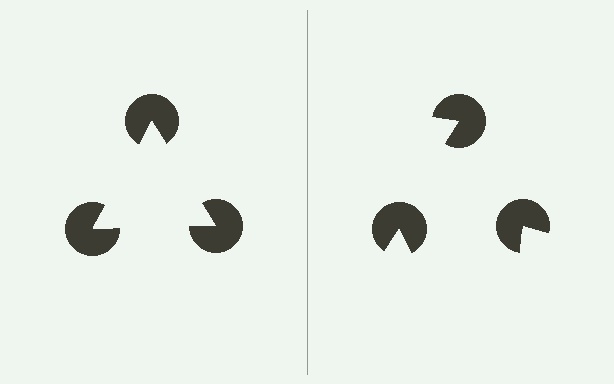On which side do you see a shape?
An illusory triangle appears on the left side. On the right side the wedge cuts are rotated, so no coherent shape forms.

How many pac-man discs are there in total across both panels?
6 — 3 on each side.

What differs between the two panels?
The pac-man discs are positioned identically on both sides; only the wedge orientations differ. On the left they align to a triangle; on the right they are misaligned.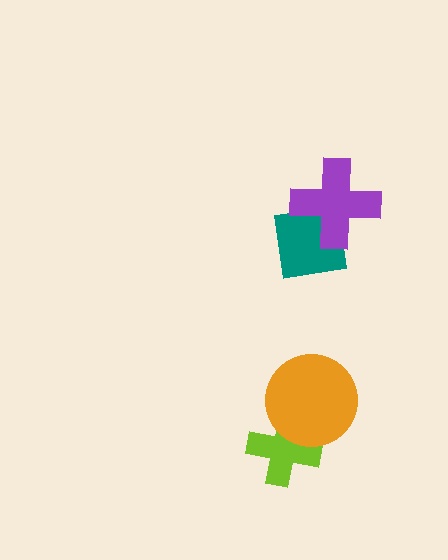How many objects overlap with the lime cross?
1 object overlaps with the lime cross.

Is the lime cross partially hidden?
Yes, it is partially covered by another shape.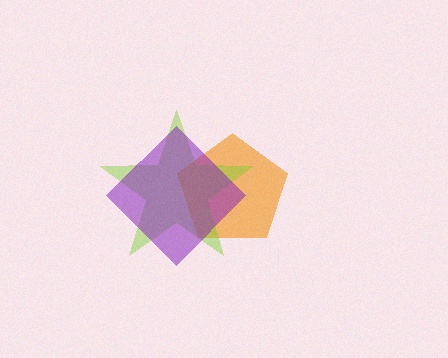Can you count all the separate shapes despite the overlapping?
Yes, there are 3 separate shapes.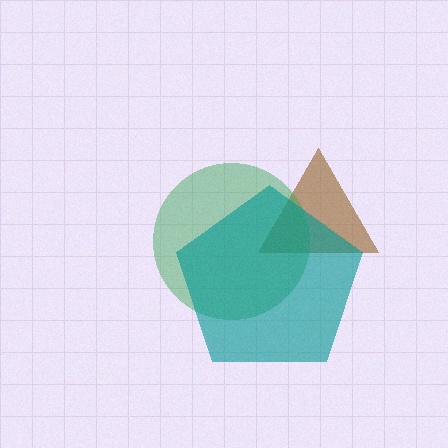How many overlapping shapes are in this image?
There are 3 overlapping shapes in the image.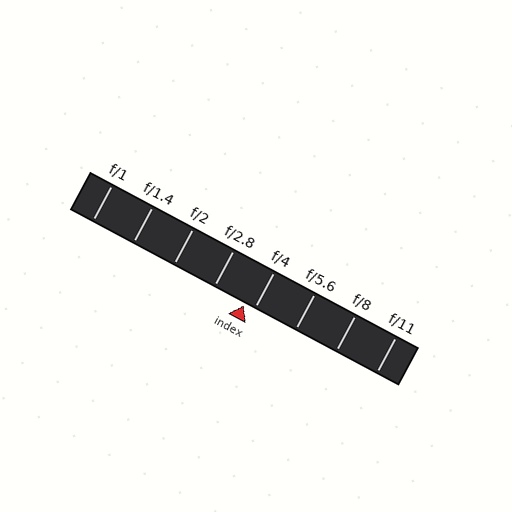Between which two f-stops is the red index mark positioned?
The index mark is between f/2.8 and f/4.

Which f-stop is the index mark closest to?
The index mark is closest to f/4.